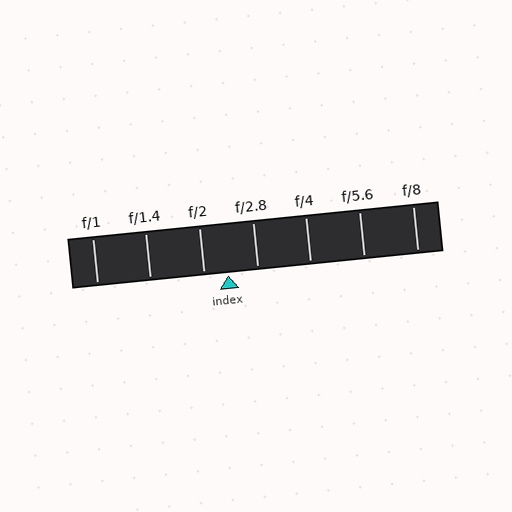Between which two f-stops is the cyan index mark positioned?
The index mark is between f/2 and f/2.8.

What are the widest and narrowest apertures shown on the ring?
The widest aperture shown is f/1 and the narrowest is f/8.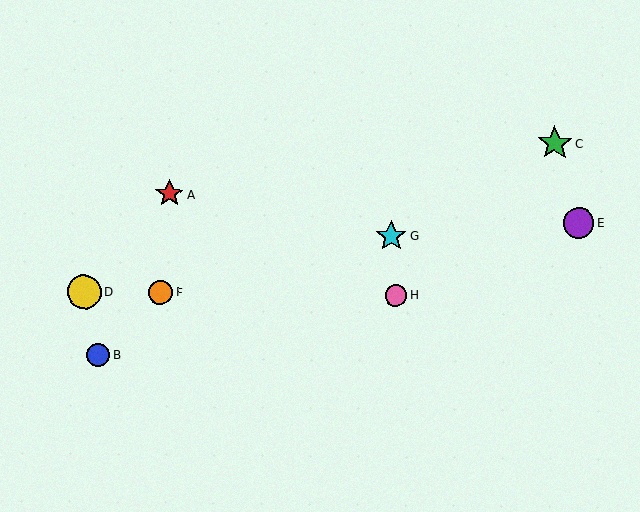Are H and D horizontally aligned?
Yes, both are at y≈295.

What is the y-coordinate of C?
Object C is at y≈143.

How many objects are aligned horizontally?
3 objects (D, F, H) are aligned horizontally.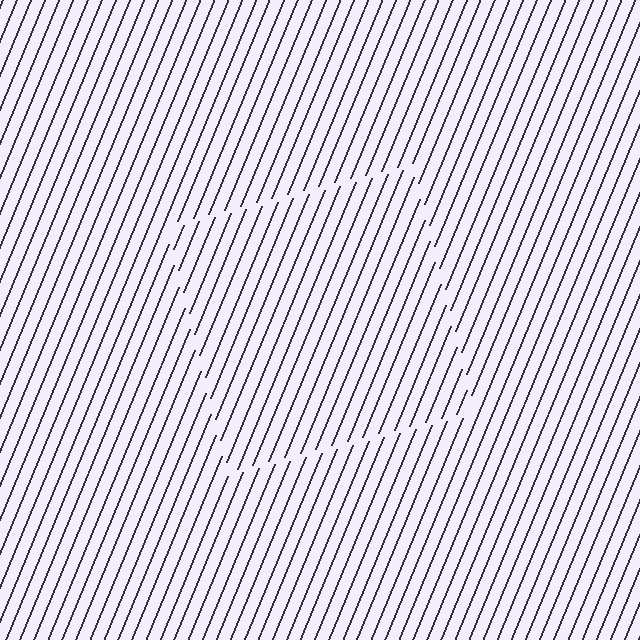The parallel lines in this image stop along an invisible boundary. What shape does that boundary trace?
An illusory square. The interior of the shape contains the same grating, shifted by half a period — the contour is defined by the phase discontinuity where line-ends from the inner and outer gratings abut.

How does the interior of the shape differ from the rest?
The interior of the shape contains the same grating, shifted by half a period — the contour is defined by the phase discontinuity where line-ends from the inner and outer gratings abut.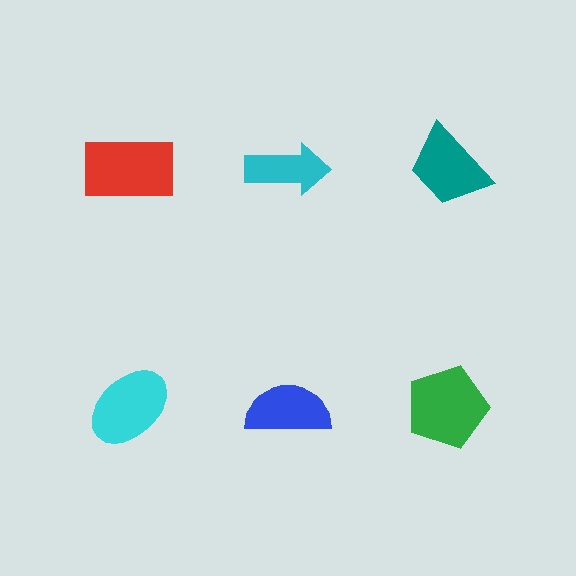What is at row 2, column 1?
A cyan ellipse.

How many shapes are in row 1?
3 shapes.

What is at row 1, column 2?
A cyan arrow.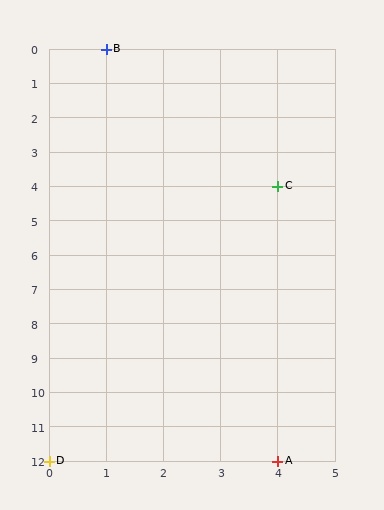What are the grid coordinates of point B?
Point B is at grid coordinates (1, 0).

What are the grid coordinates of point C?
Point C is at grid coordinates (4, 4).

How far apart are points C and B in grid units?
Points C and B are 3 columns and 4 rows apart (about 5.0 grid units diagonally).